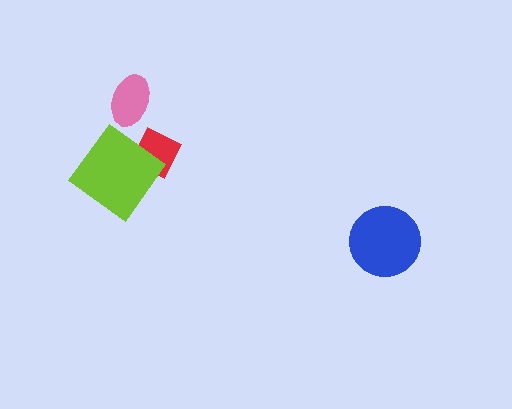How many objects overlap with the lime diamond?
1 object overlaps with the lime diamond.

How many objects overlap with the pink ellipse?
0 objects overlap with the pink ellipse.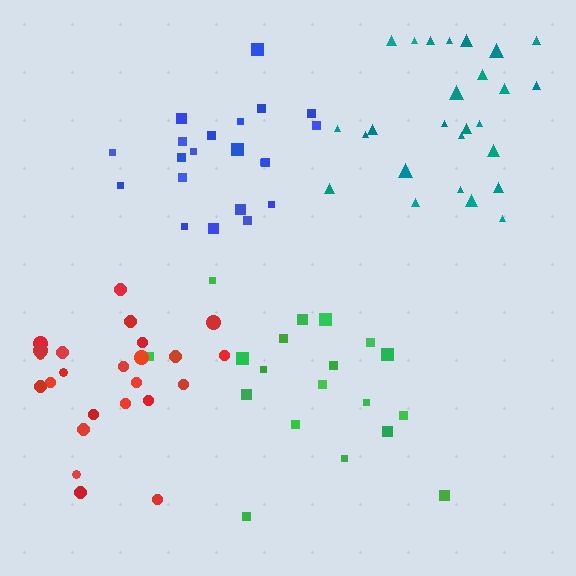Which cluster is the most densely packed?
Blue.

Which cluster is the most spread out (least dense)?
Green.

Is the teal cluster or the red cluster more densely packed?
Red.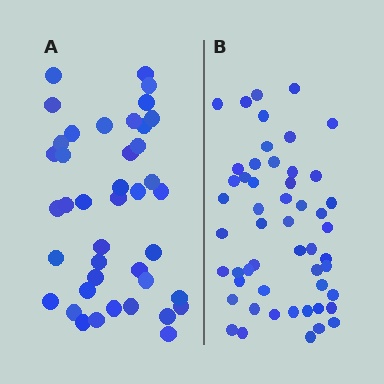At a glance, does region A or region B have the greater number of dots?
Region B (the right region) has more dots.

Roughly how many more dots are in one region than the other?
Region B has roughly 12 or so more dots than region A.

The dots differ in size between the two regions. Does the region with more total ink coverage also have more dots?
No. Region A has more total ink coverage because its dots are larger, but region B actually contains more individual dots. Total area can be misleading — the number of items is what matters here.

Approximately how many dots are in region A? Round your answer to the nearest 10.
About 40 dots. (The exact count is 41, which rounds to 40.)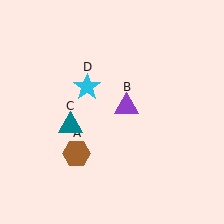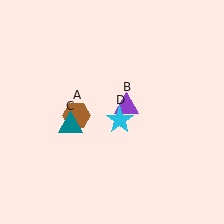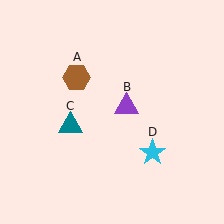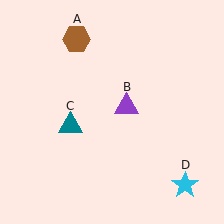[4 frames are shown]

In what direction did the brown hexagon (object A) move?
The brown hexagon (object A) moved up.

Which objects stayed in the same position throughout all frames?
Purple triangle (object B) and teal triangle (object C) remained stationary.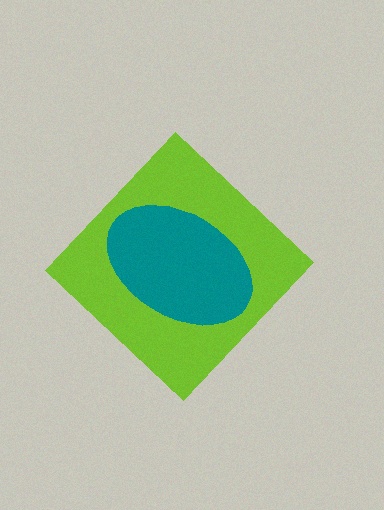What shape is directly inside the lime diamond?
The teal ellipse.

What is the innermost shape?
The teal ellipse.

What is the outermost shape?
The lime diamond.